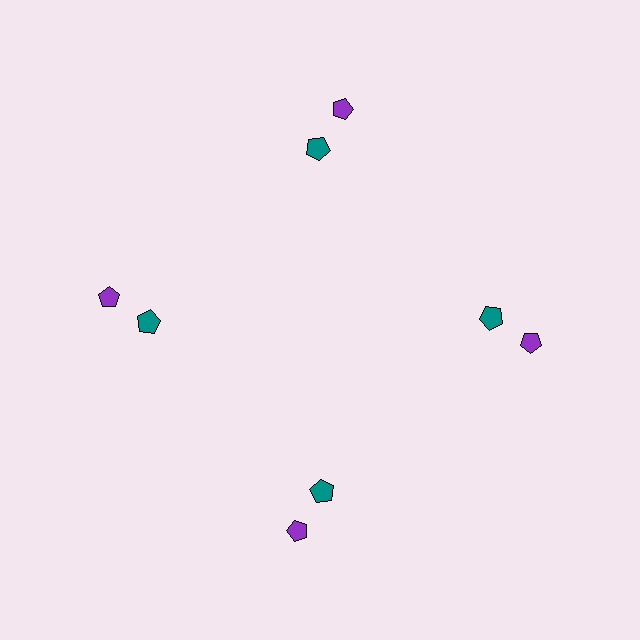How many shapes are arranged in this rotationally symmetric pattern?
There are 8 shapes, arranged in 4 groups of 2.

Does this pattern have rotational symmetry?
Yes, this pattern has 4-fold rotational symmetry. It looks the same after rotating 90 degrees around the center.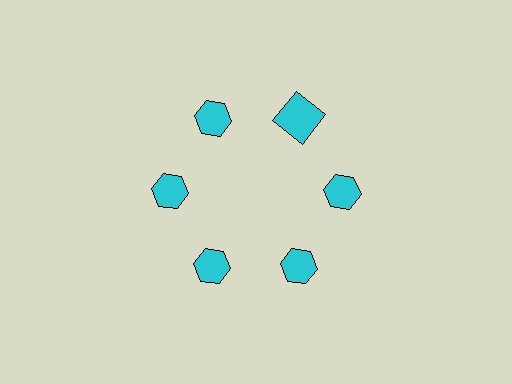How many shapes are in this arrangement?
There are 6 shapes arranged in a ring pattern.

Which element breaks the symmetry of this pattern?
The cyan square at roughly the 1 o'clock position breaks the symmetry. All other shapes are cyan hexagons.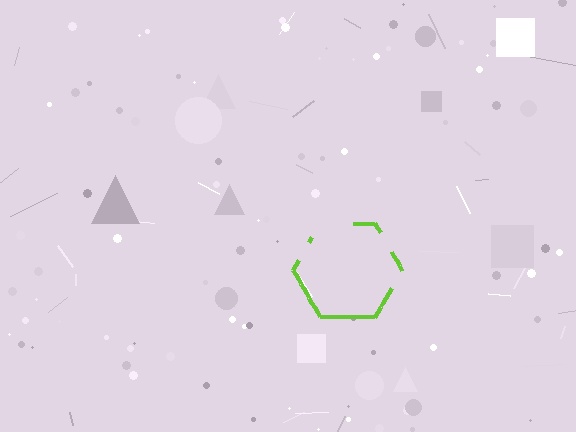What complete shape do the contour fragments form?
The contour fragments form a hexagon.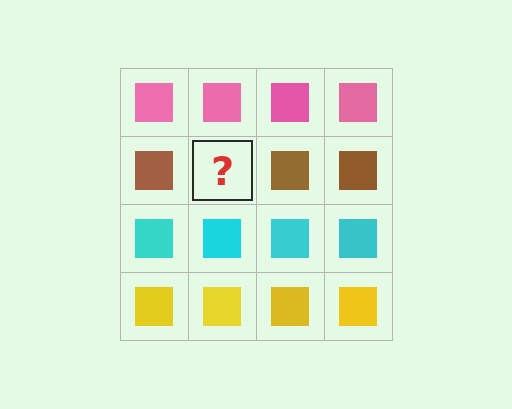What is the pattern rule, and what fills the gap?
The rule is that each row has a consistent color. The gap should be filled with a brown square.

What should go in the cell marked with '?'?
The missing cell should contain a brown square.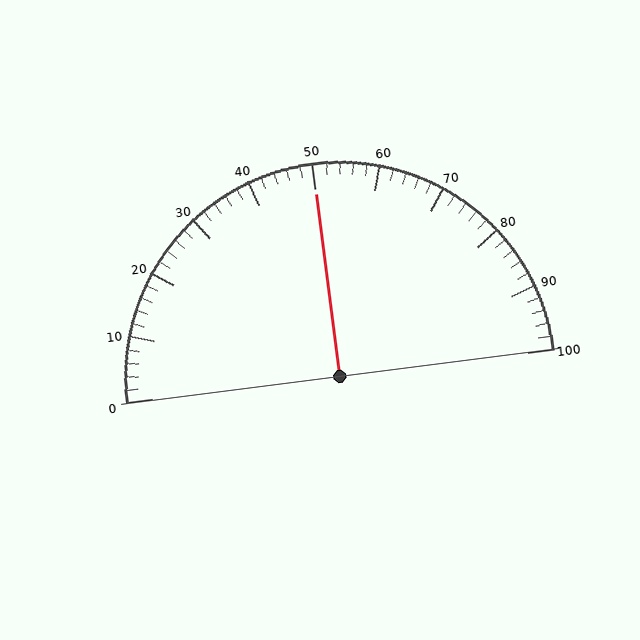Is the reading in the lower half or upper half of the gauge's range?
The reading is in the upper half of the range (0 to 100).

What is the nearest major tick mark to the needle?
The nearest major tick mark is 50.